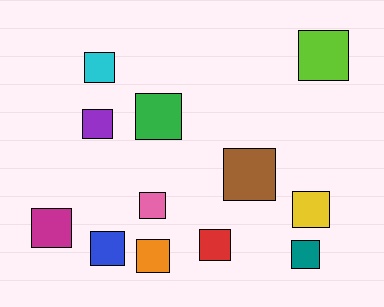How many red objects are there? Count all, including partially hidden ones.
There is 1 red object.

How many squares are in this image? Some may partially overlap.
There are 12 squares.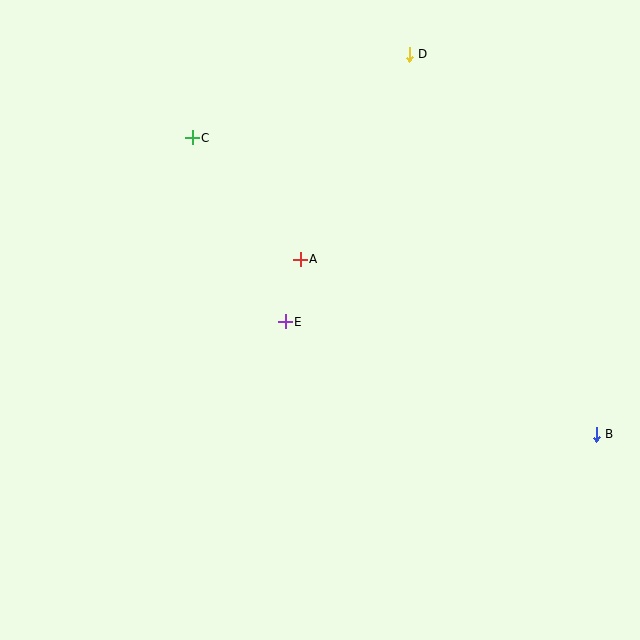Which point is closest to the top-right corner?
Point D is closest to the top-right corner.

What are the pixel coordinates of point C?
Point C is at (192, 138).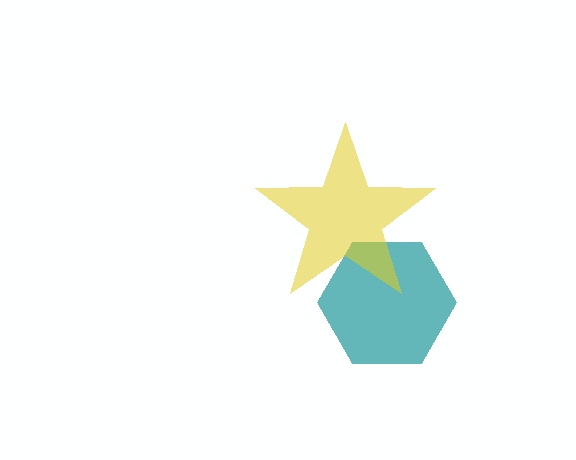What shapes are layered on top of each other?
The layered shapes are: a teal hexagon, a yellow star.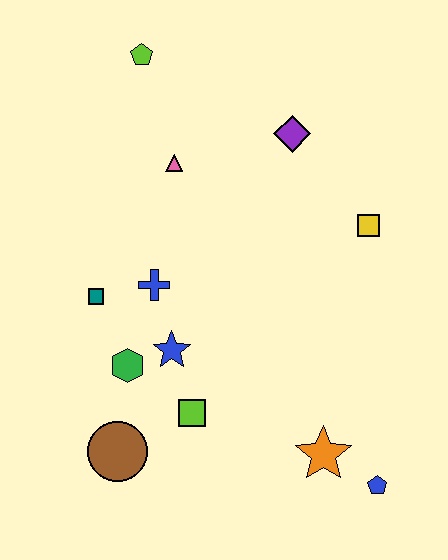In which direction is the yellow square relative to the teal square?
The yellow square is to the right of the teal square.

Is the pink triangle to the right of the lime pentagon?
Yes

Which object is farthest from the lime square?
The lime pentagon is farthest from the lime square.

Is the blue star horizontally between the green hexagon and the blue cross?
No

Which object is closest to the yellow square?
The purple diamond is closest to the yellow square.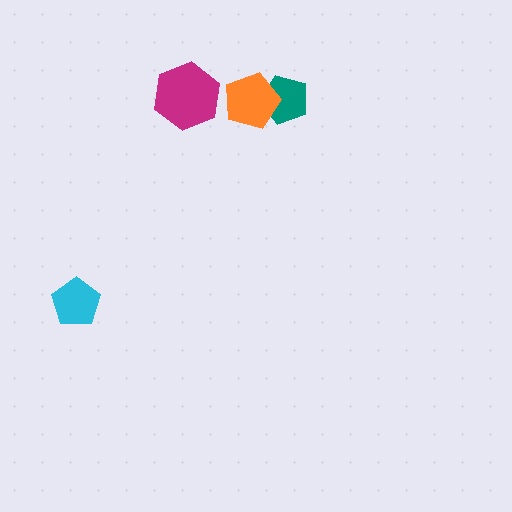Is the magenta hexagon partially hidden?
No, no other shape covers it.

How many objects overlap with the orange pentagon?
1 object overlaps with the orange pentagon.